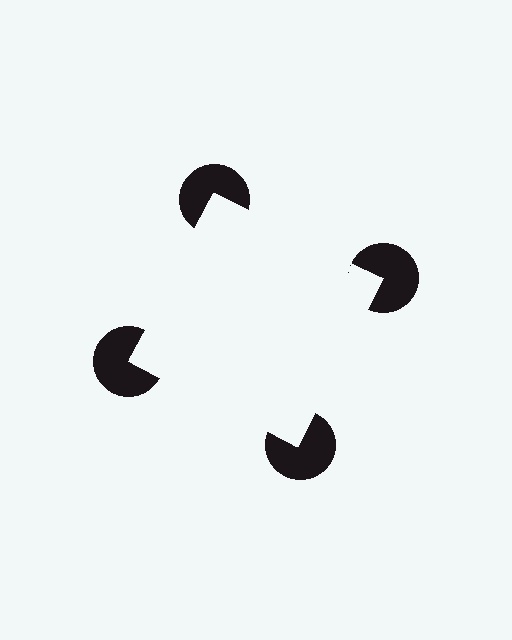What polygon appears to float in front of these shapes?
An illusory square — its edges are inferred from the aligned wedge cuts in the pac-man discs, not physically drawn.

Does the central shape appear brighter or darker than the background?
It typically appears slightly brighter than the background, even though no actual brightness change is drawn.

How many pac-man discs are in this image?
There are 4 — one at each vertex of the illusory square.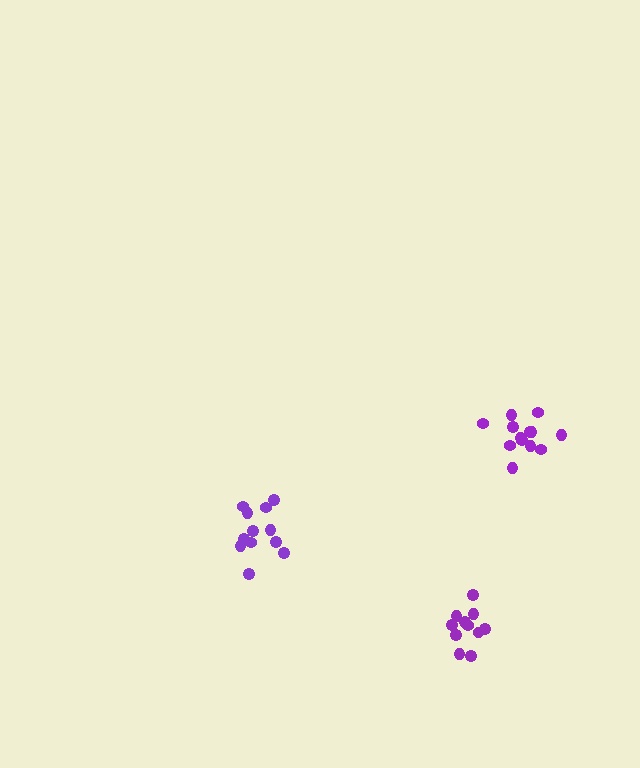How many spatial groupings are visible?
There are 3 spatial groupings.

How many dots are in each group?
Group 1: 12 dots, Group 2: 11 dots, Group 3: 13 dots (36 total).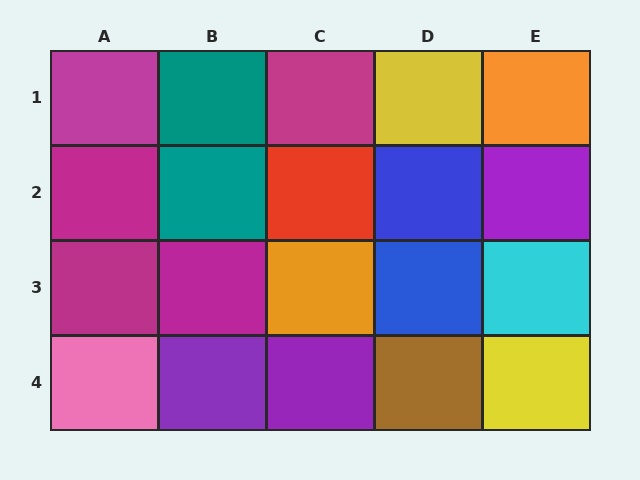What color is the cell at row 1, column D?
Yellow.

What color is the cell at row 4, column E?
Yellow.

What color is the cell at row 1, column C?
Magenta.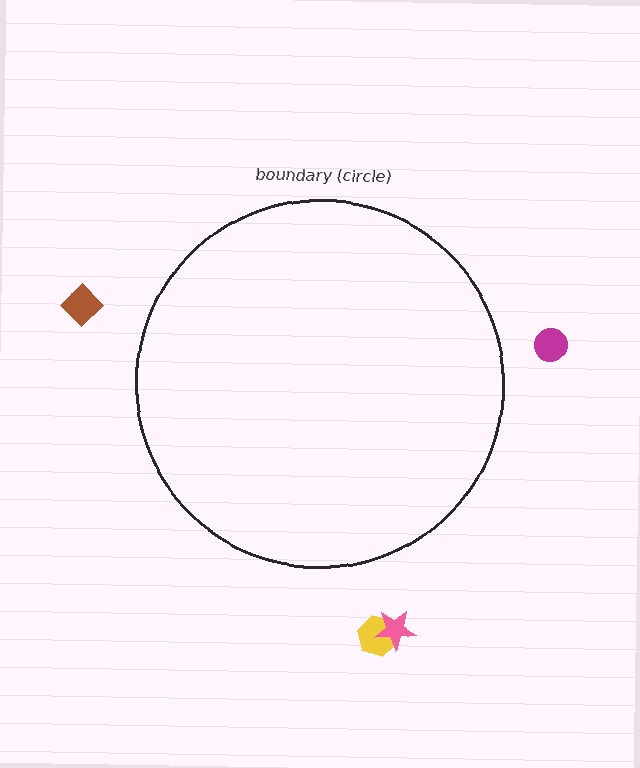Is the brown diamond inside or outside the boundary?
Outside.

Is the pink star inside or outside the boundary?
Outside.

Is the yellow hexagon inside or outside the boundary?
Outside.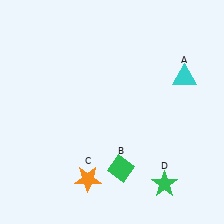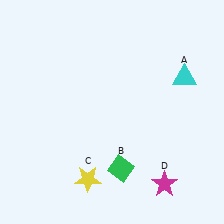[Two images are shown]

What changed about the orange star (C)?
In Image 1, C is orange. In Image 2, it changed to yellow.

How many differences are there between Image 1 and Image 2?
There are 2 differences between the two images.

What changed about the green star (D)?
In Image 1, D is green. In Image 2, it changed to magenta.